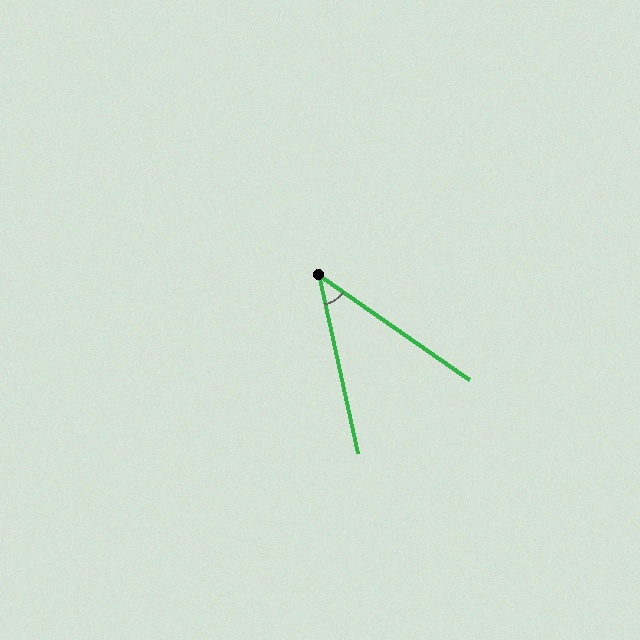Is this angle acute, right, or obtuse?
It is acute.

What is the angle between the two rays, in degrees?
Approximately 43 degrees.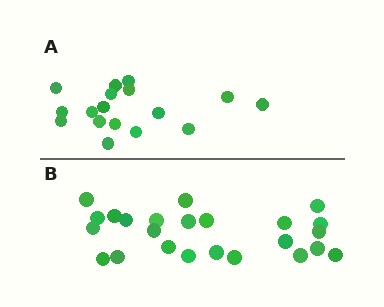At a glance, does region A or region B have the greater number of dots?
Region B (the bottom region) has more dots.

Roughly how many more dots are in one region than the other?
Region B has roughly 8 or so more dots than region A.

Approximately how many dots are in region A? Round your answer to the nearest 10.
About 20 dots. (The exact count is 17, which rounds to 20.)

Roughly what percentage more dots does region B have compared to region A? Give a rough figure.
About 40% more.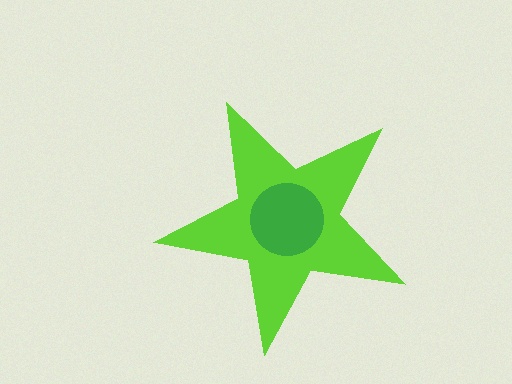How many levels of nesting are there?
2.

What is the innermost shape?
The green circle.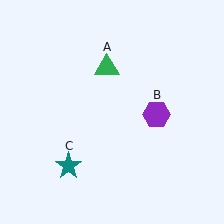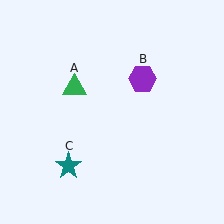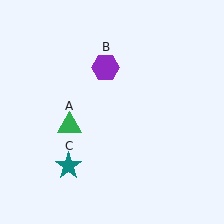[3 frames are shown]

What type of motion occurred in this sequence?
The green triangle (object A), purple hexagon (object B) rotated counterclockwise around the center of the scene.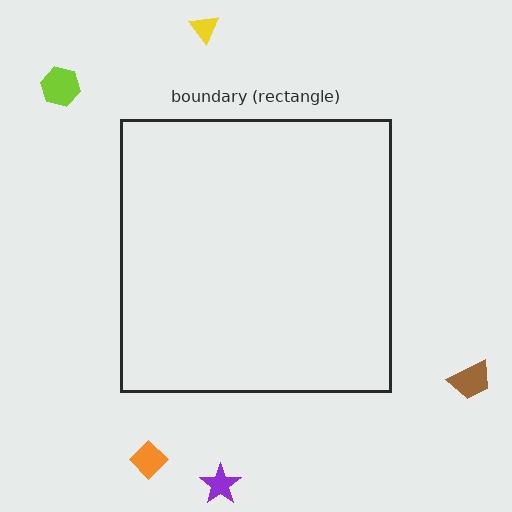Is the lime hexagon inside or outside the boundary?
Outside.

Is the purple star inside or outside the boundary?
Outside.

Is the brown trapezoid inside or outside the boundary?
Outside.